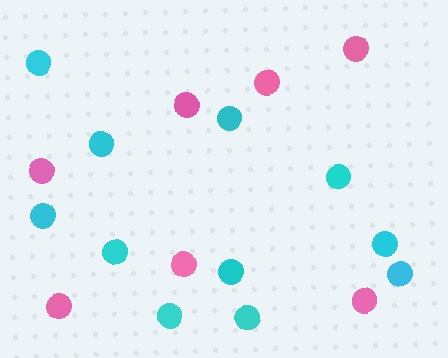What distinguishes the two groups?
There are 2 groups: one group of cyan circles (11) and one group of pink circles (7).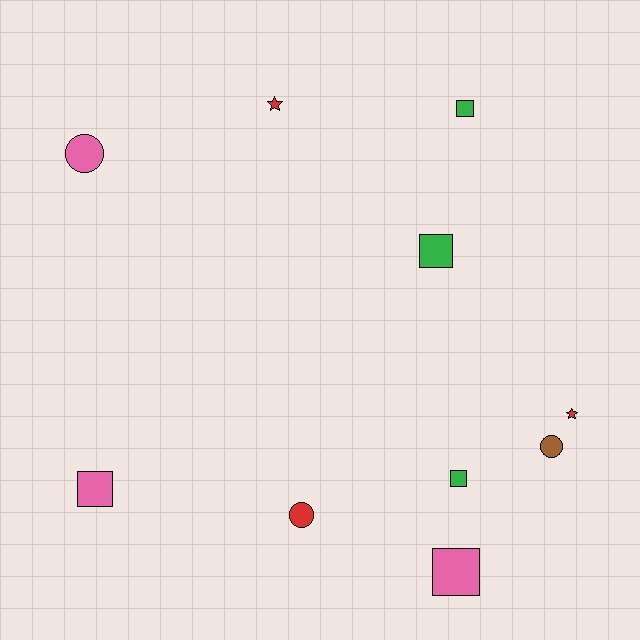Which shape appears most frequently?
Square, with 5 objects.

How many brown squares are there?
There are no brown squares.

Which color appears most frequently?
Red, with 3 objects.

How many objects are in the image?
There are 10 objects.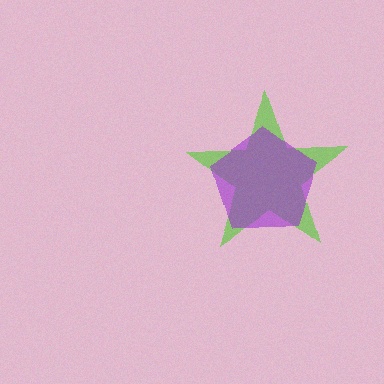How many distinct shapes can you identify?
There are 2 distinct shapes: a lime star, a purple pentagon.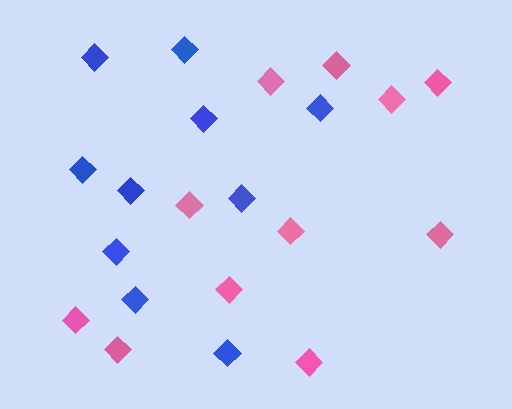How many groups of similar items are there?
There are 2 groups: one group of pink diamonds (11) and one group of blue diamonds (10).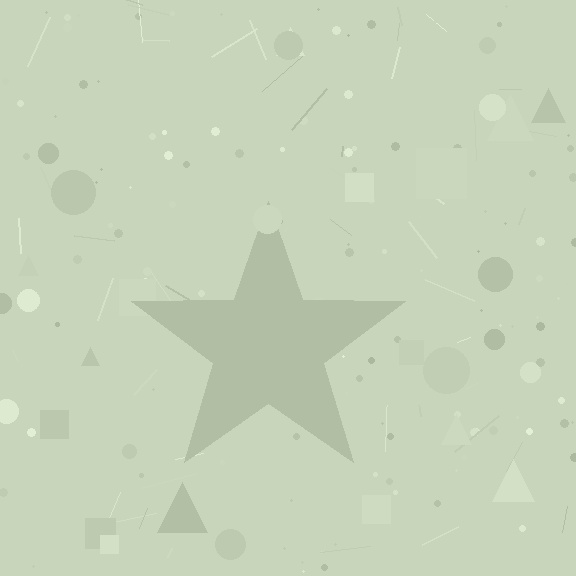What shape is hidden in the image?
A star is hidden in the image.